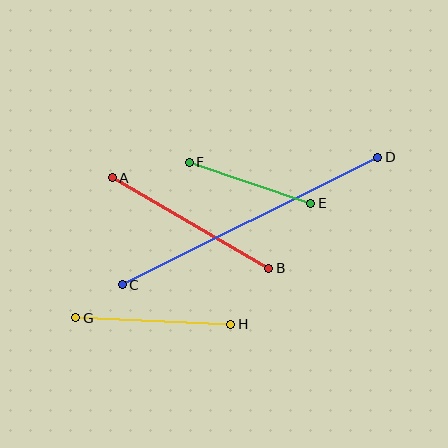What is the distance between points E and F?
The distance is approximately 128 pixels.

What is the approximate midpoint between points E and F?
The midpoint is at approximately (250, 183) pixels.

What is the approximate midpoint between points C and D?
The midpoint is at approximately (250, 221) pixels.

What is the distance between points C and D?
The distance is approximately 286 pixels.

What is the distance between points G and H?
The distance is approximately 155 pixels.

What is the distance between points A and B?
The distance is approximately 181 pixels.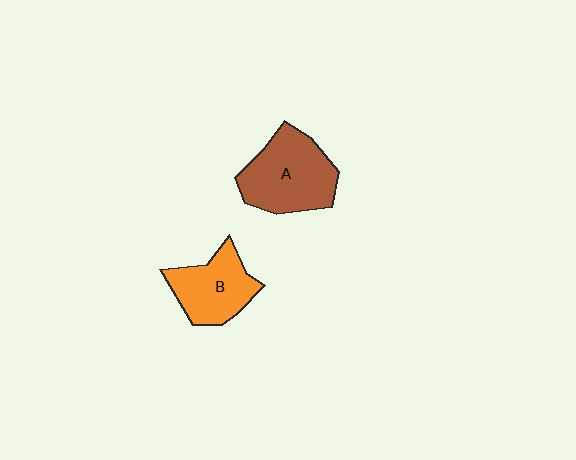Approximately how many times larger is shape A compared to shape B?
Approximately 1.3 times.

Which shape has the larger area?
Shape A (brown).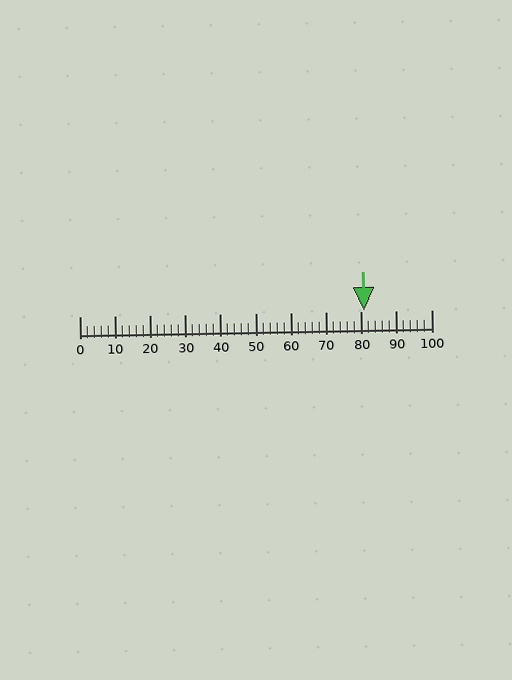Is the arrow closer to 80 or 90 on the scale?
The arrow is closer to 80.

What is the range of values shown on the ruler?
The ruler shows values from 0 to 100.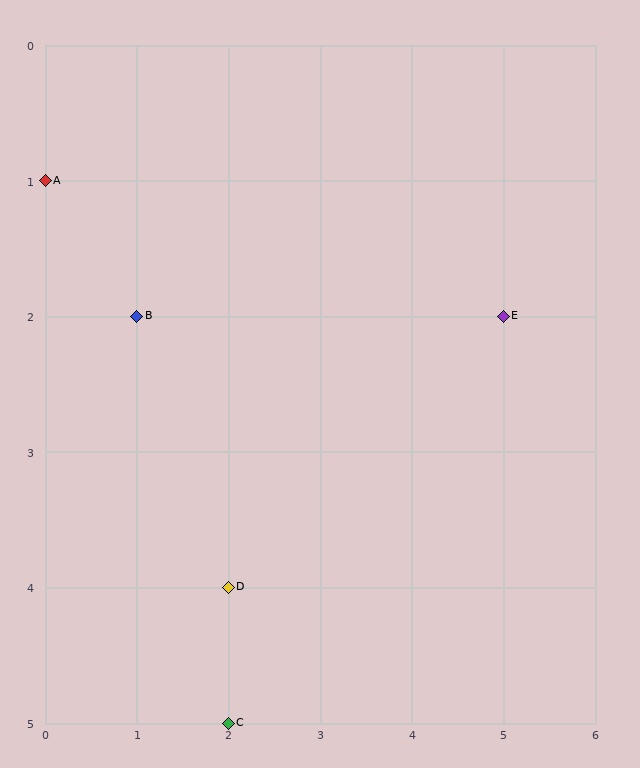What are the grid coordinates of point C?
Point C is at grid coordinates (2, 5).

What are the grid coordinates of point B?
Point B is at grid coordinates (1, 2).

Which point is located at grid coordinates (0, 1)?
Point A is at (0, 1).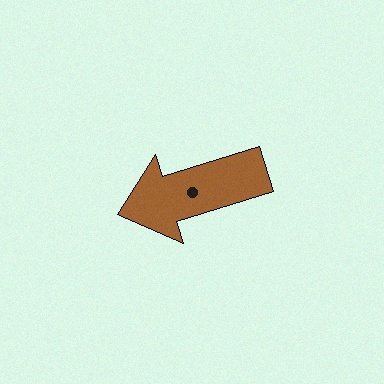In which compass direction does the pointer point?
West.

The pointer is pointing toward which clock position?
Roughly 8 o'clock.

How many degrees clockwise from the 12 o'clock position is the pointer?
Approximately 253 degrees.